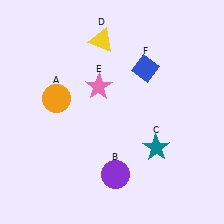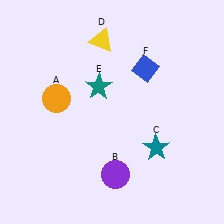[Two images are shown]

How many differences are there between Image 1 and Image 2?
There is 1 difference between the two images.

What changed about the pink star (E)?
In Image 1, E is pink. In Image 2, it changed to teal.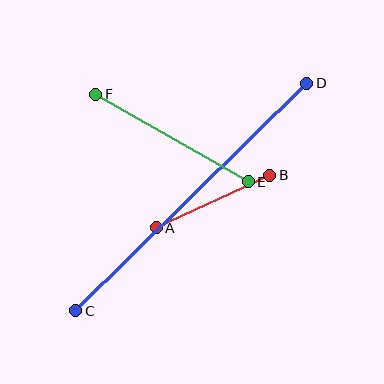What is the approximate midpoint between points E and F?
The midpoint is at approximately (172, 138) pixels.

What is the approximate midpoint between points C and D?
The midpoint is at approximately (191, 197) pixels.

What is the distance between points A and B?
The distance is approximately 125 pixels.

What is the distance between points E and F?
The distance is approximately 176 pixels.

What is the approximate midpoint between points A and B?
The midpoint is at approximately (213, 202) pixels.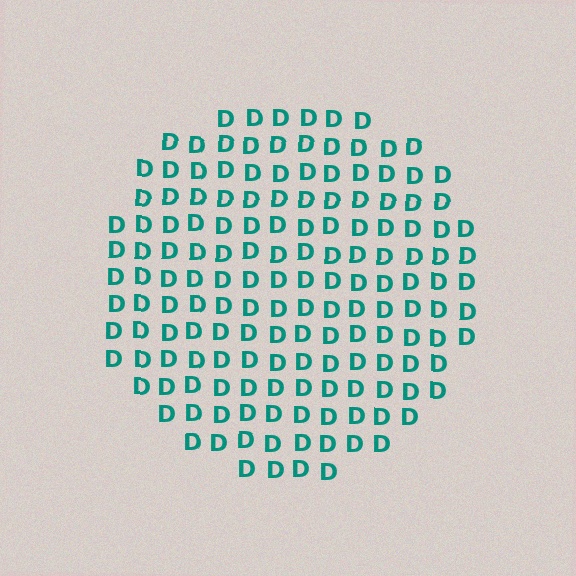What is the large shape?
The large shape is a circle.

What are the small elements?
The small elements are letter D's.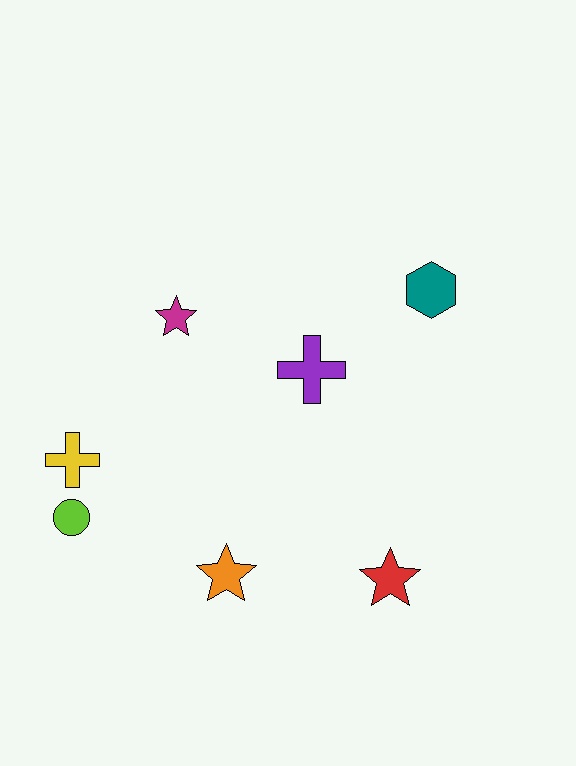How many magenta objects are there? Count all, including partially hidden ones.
There is 1 magenta object.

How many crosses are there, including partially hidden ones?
There are 2 crosses.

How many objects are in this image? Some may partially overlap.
There are 7 objects.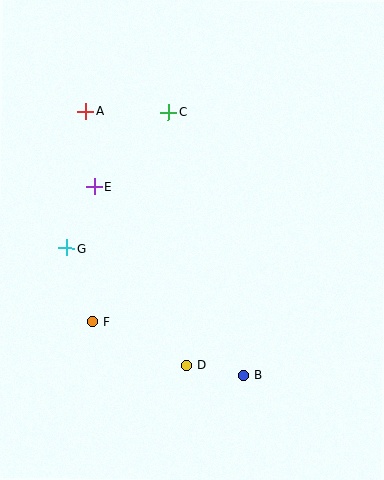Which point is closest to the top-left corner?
Point A is closest to the top-left corner.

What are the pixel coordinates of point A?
Point A is at (85, 111).